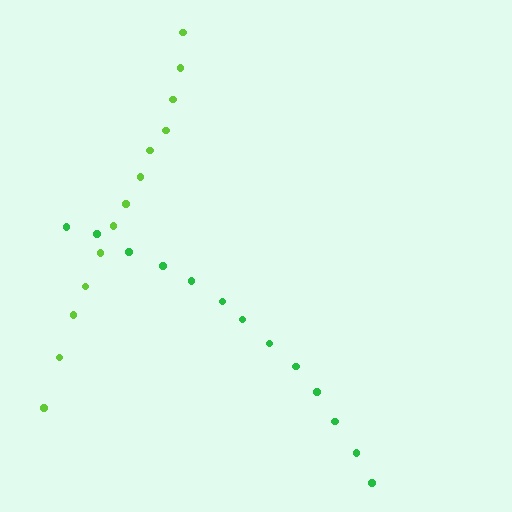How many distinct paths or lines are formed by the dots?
There are 2 distinct paths.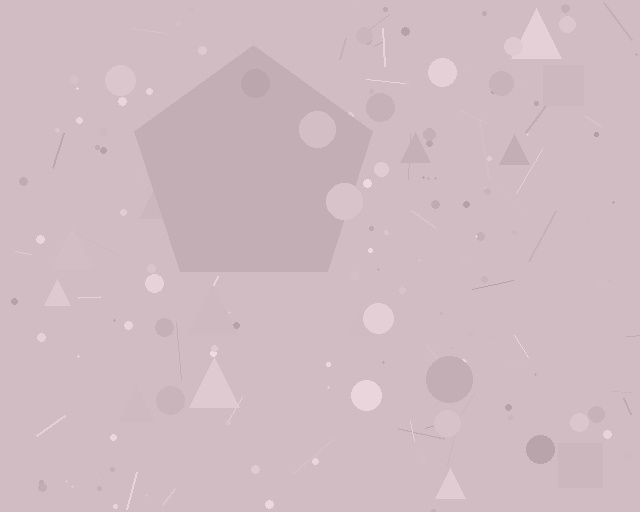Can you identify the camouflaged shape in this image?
The camouflaged shape is a pentagon.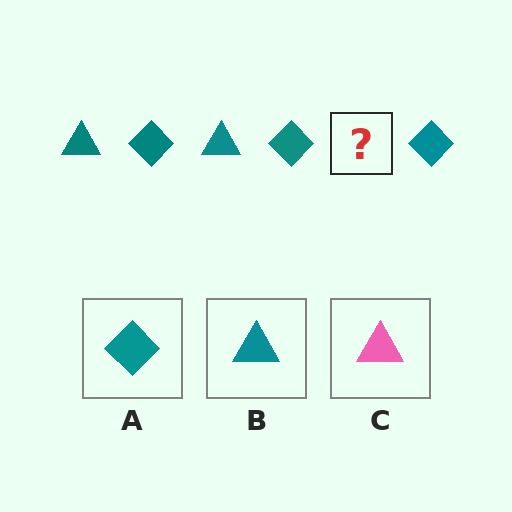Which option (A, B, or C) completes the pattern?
B.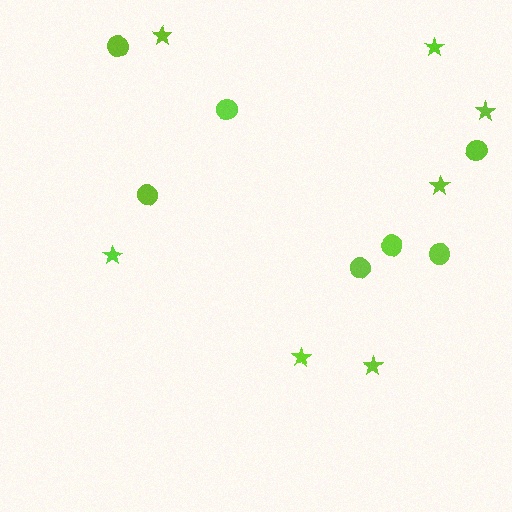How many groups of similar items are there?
There are 2 groups: one group of stars (7) and one group of circles (7).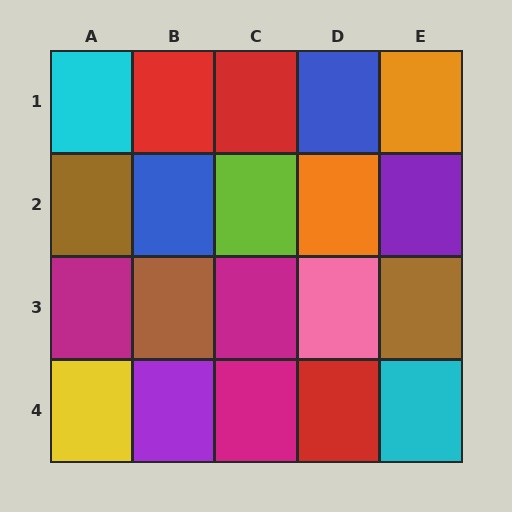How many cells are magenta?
3 cells are magenta.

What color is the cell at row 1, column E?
Orange.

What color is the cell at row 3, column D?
Pink.